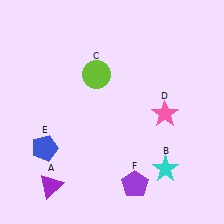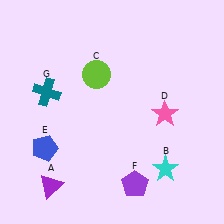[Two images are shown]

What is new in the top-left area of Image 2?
A teal cross (G) was added in the top-left area of Image 2.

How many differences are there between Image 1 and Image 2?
There is 1 difference between the two images.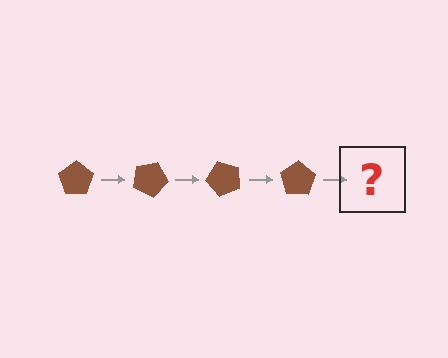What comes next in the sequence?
The next element should be a brown pentagon rotated 100 degrees.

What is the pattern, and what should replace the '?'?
The pattern is that the pentagon rotates 25 degrees each step. The '?' should be a brown pentagon rotated 100 degrees.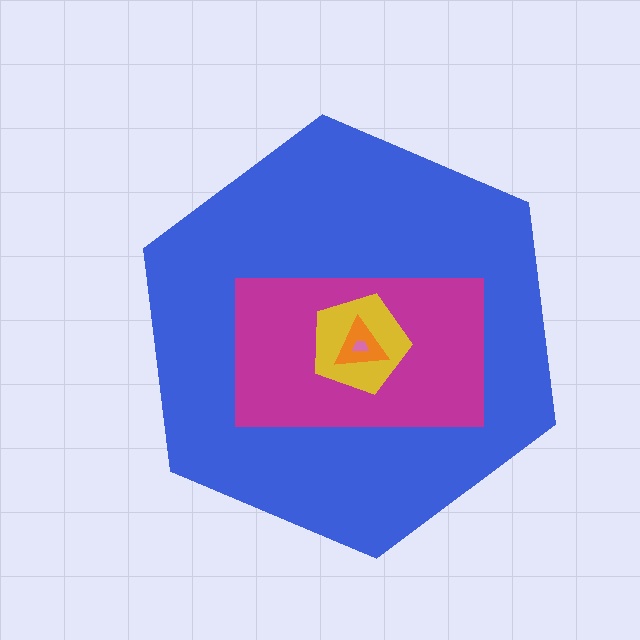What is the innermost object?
The pink trapezoid.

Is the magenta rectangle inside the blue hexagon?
Yes.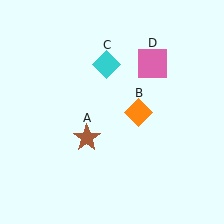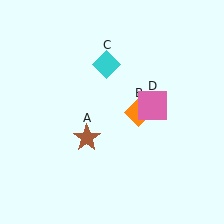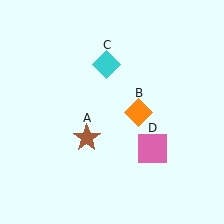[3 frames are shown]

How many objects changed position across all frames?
1 object changed position: pink square (object D).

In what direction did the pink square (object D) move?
The pink square (object D) moved down.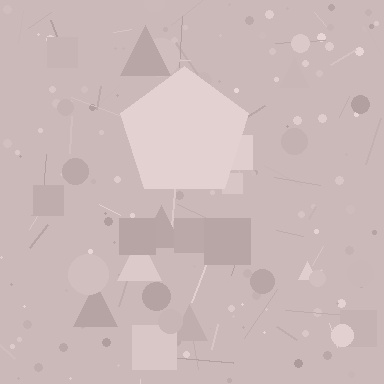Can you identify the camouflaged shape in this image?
The camouflaged shape is a pentagon.